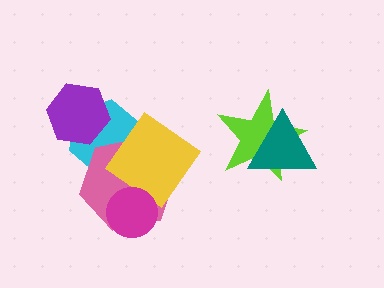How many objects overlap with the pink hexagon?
3 objects overlap with the pink hexagon.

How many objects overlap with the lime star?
1 object overlaps with the lime star.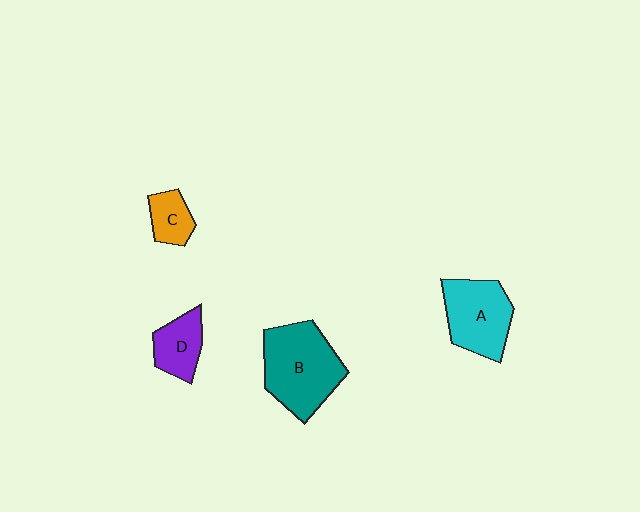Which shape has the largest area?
Shape B (teal).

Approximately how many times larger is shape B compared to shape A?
Approximately 1.3 times.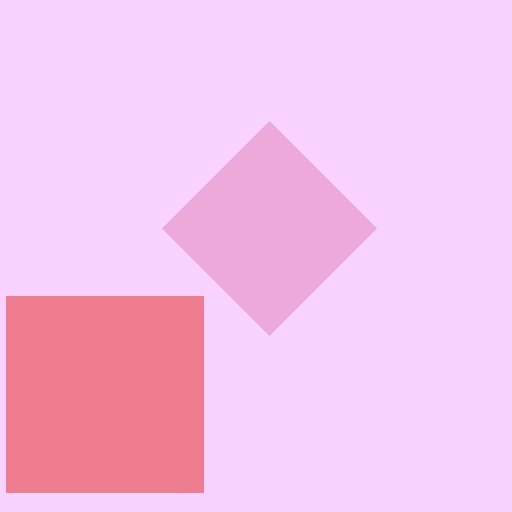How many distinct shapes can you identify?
There are 2 distinct shapes: a red square, a pink diamond.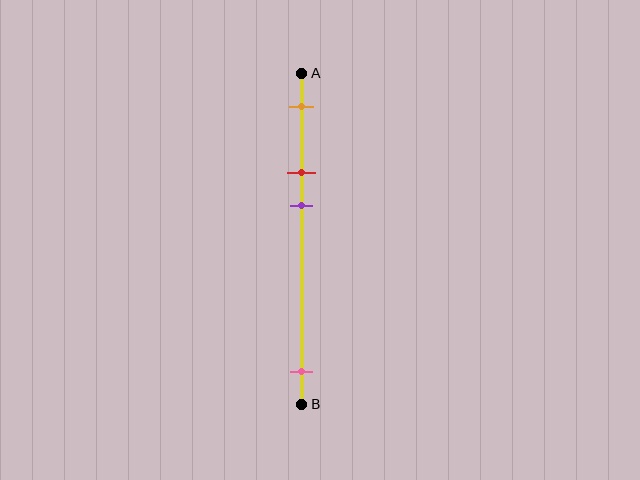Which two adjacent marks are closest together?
The red and purple marks are the closest adjacent pair.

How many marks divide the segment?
There are 4 marks dividing the segment.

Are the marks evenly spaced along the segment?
No, the marks are not evenly spaced.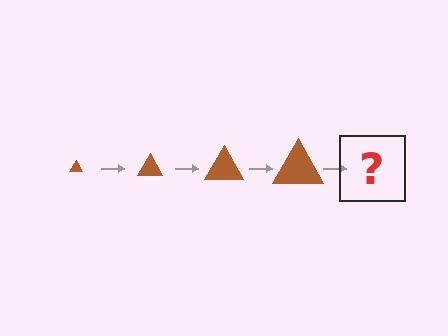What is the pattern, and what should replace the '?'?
The pattern is that the triangle gets progressively larger each step. The '?' should be a brown triangle, larger than the previous one.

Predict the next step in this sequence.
The next step is a brown triangle, larger than the previous one.